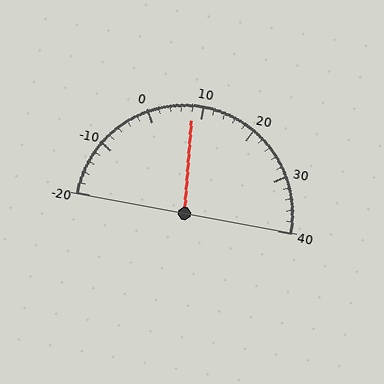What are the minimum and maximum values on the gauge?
The gauge ranges from -20 to 40.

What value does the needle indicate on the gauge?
The needle indicates approximately 8.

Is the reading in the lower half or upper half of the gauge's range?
The reading is in the lower half of the range (-20 to 40).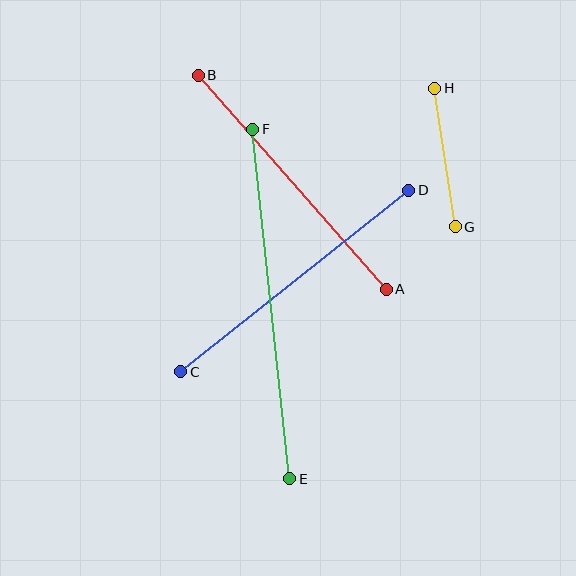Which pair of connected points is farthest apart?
Points E and F are farthest apart.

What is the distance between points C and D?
The distance is approximately 292 pixels.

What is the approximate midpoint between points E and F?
The midpoint is at approximately (271, 304) pixels.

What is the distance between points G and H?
The distance is approximately 140 pixels.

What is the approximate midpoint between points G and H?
The midpoint is at approximately (445, 157) pixels.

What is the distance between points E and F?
The distance is approximately 351 pixels.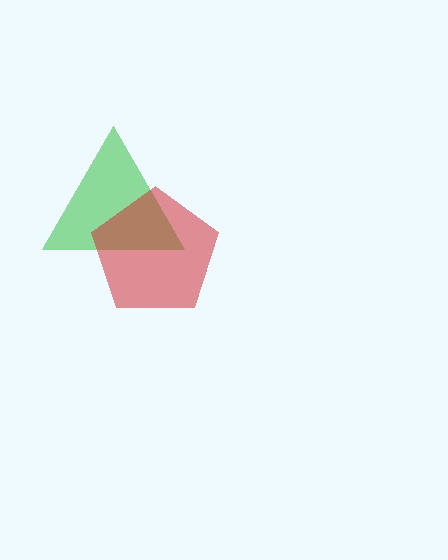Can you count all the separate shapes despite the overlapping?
Yes, there are 2 separate shapes.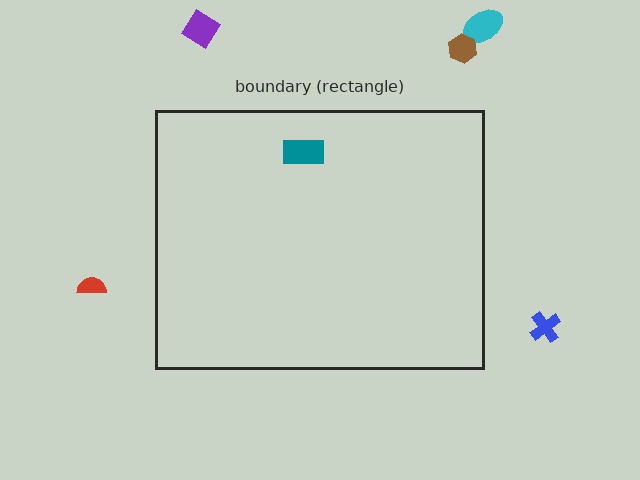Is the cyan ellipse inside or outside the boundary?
Outside.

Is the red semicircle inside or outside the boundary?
Outside.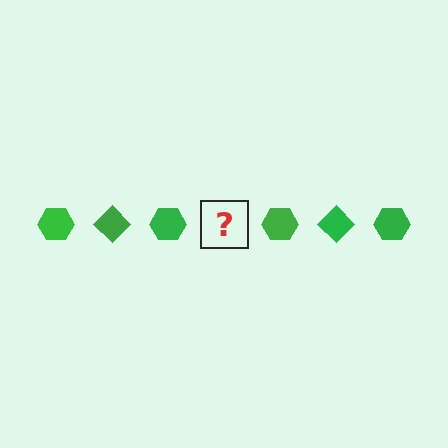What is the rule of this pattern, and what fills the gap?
The rule is that the pattern cycles through hexagon, diamond shapes in green. The gap should be filled with a green diamond.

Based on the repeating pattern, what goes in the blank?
The blank should be a green diamond.